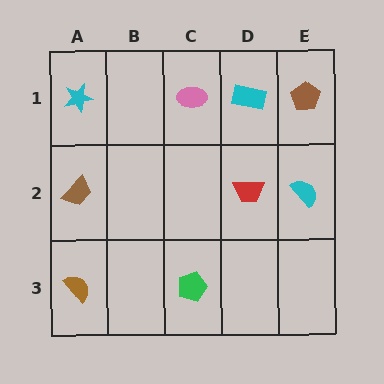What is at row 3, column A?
A brown semicircle.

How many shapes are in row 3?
2 shapes.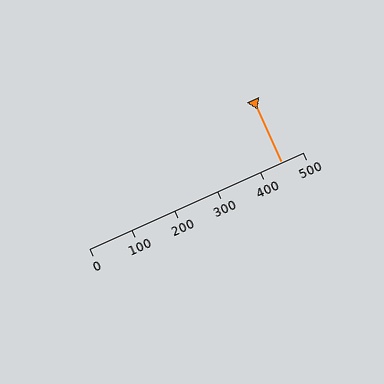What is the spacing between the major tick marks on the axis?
The major ticks are spaced 100 apart.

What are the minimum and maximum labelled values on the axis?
The axis runs from 0 to 500.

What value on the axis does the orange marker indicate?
The marker indicates approximately 450.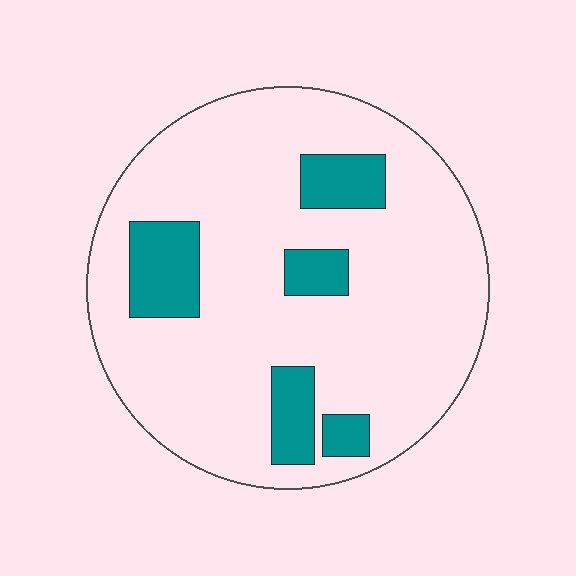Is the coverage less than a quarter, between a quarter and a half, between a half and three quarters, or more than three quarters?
Less than a quarter.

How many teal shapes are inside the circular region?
5.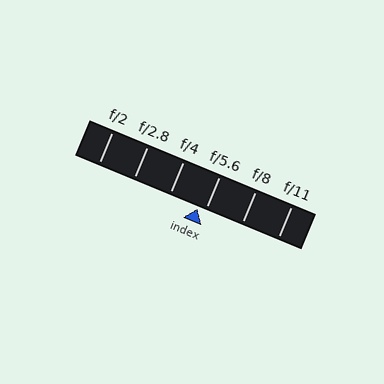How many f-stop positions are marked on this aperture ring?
There are 6 f-stop positions marked.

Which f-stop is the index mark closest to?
The index mark is closest to f/5.6.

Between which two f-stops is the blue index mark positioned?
The index mark is between f/4 and f/5.6.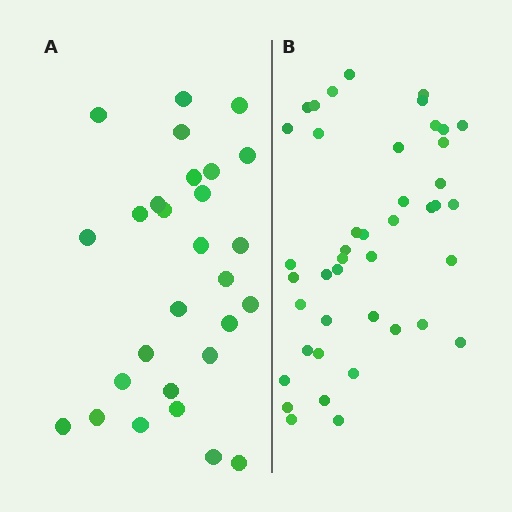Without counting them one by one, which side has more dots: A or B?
Region B (the right region) has more dots.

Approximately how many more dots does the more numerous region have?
Region B has approximately 15 more dots than region A.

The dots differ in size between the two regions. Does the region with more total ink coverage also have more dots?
No. Region A has more total ink coverage because its dots are larger, but region B actually contains more individual dots. Total area can be misleading — the number of items is what matters here.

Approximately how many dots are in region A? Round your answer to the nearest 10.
About 30 dots. (The exact count is 28, which rounds to 30.)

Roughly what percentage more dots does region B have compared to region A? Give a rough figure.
About 55% more.